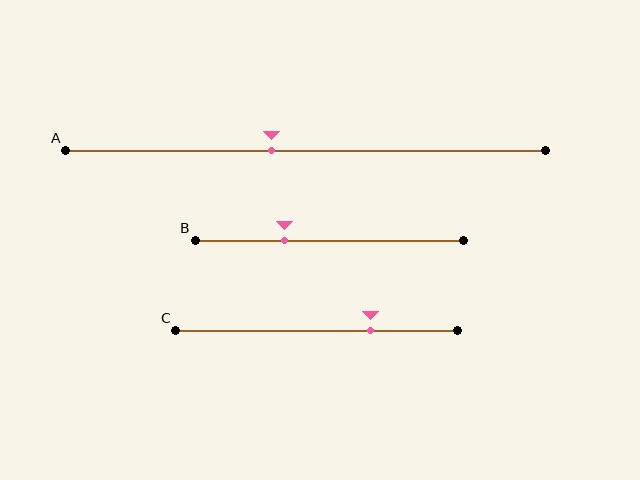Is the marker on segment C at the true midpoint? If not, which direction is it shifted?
No, the marker on segment C is shifted to the right by about 19% of the segment length.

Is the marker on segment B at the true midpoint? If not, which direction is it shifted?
No, the marker on segment B is shifted to the left by about 17% of the segment length.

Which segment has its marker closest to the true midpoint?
Segment A has its marker closest to the true midpoint.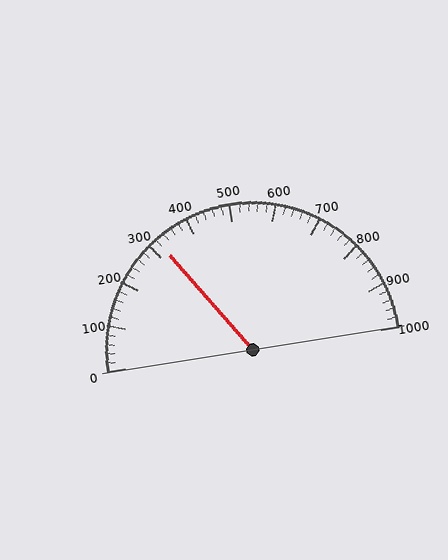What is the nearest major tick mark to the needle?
The nearest major tick mark is 300.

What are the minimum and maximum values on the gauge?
The gauge ranges from 0 to 1000.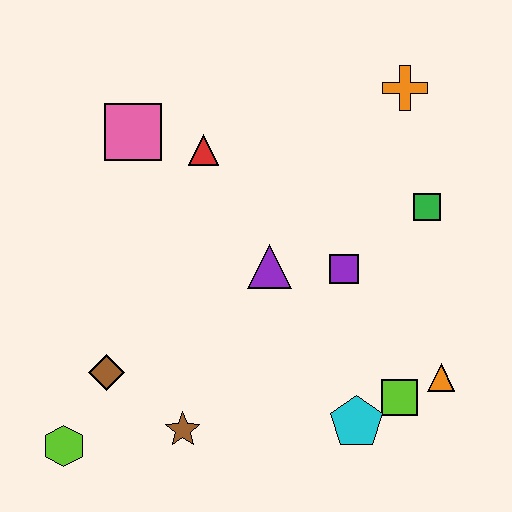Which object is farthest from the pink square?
The orange triangle is farthest from the pink square.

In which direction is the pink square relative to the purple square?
The pink square is to the left of the purple square.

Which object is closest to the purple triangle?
The purple square is closest to the purple triangle.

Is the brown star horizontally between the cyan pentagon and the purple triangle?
No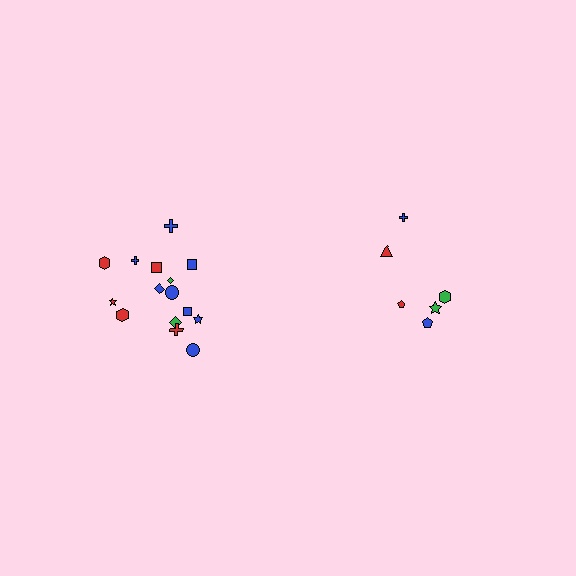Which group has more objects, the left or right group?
The left group.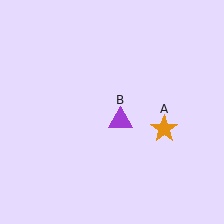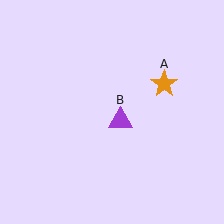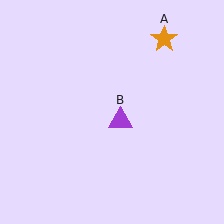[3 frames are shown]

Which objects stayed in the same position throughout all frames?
Purple triangle (object B) remained stationary.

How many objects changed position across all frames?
1 object changed position: orange star (object A).